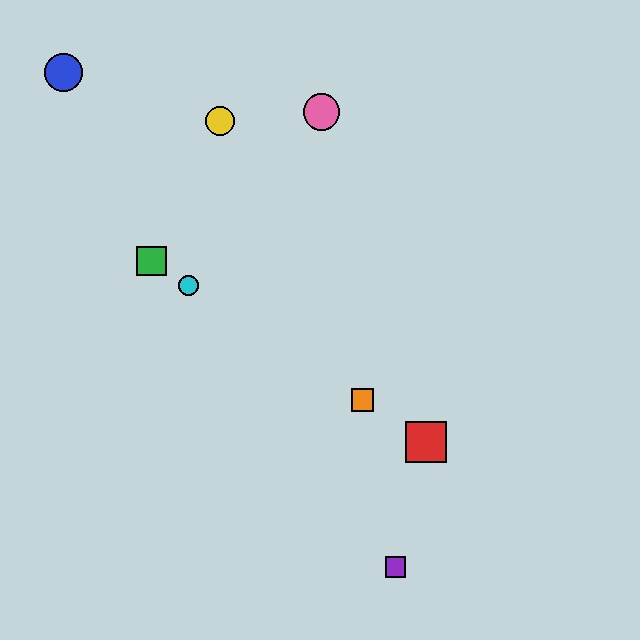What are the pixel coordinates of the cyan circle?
The cyan circle is at (189, 285).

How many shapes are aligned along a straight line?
4 shapes (the red square, the green square, the orange square, the cyan circle) are aligned along a straight line.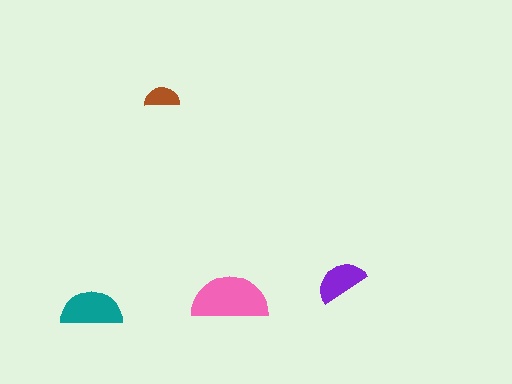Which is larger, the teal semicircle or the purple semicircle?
The teal one.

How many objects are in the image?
There are 4 objects in the image.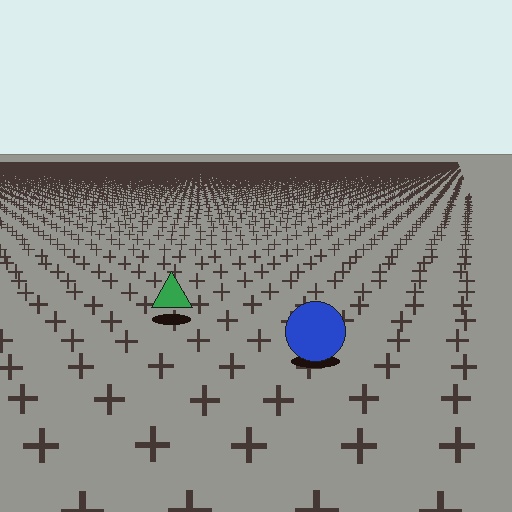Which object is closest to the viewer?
The blue circle is closest. The texture marks near it are larger and more spread out.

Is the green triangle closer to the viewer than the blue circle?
No. The blue circle is closer — you can tell from the texture gradient: the ground texture is coarser near it.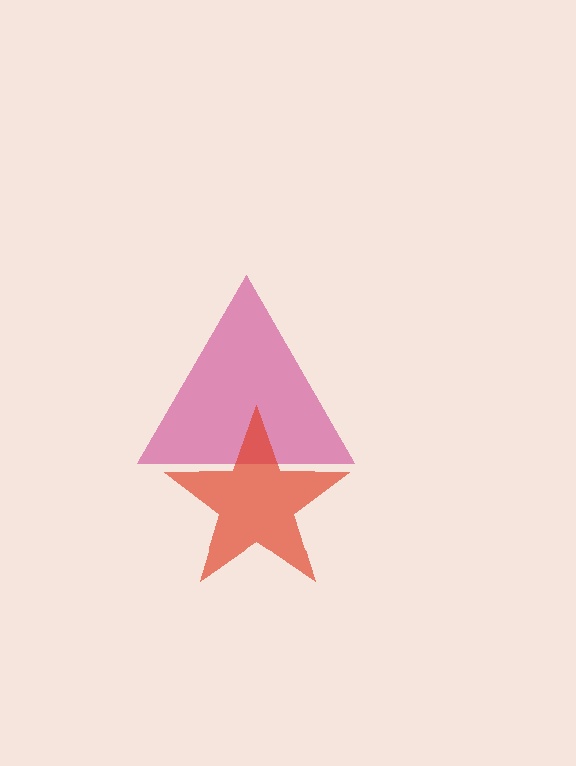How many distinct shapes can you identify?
There are 2 distinct shapes: a magenta triangle, a red star.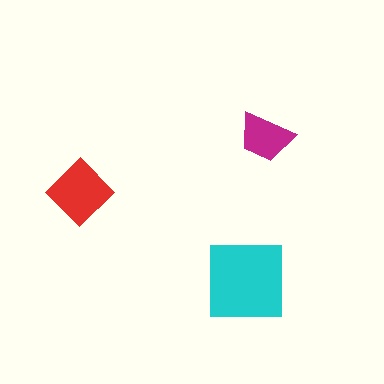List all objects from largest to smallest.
The cyan square, the red diamond, the magenta trapezoid.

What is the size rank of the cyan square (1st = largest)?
1st.